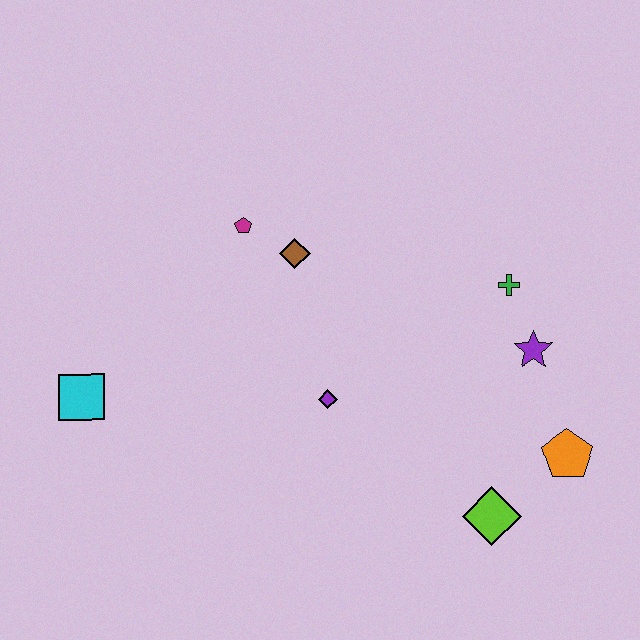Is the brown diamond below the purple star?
No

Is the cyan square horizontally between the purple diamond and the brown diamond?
No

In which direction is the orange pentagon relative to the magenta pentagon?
The orange pentagon is to the right of the magenta pentagon.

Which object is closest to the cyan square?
The magenta pentagon is closest to the cyan square.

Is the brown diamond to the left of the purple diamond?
Yes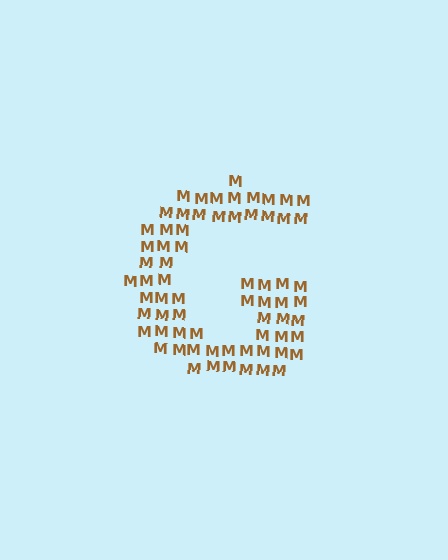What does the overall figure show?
The overall figure shows the letter G.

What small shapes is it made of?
It is made of small letter M's.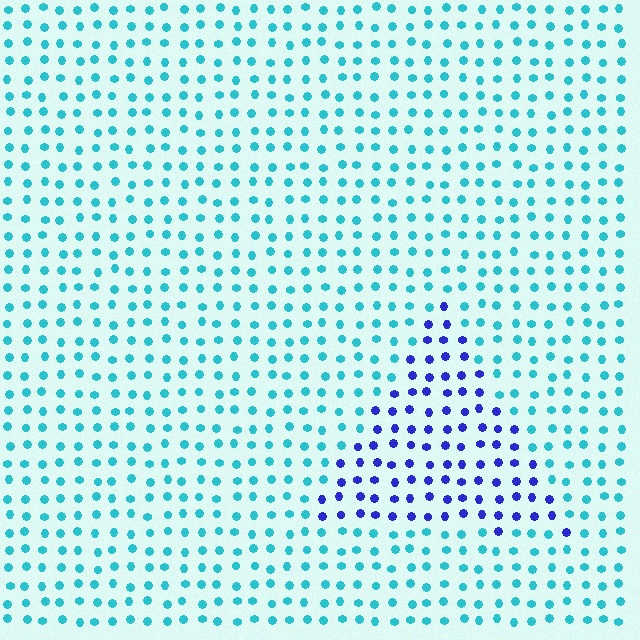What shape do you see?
I see a triangle.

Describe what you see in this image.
The image is filled with small cyan elements in a uniform arrangement. A triangle-shaped region is visible where the elements are tinted to a slightly different hue, forming a subtle color boundary.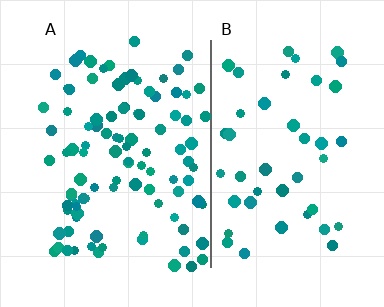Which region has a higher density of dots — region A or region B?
A (the left).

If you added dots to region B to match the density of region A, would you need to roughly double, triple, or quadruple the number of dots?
Approximately double.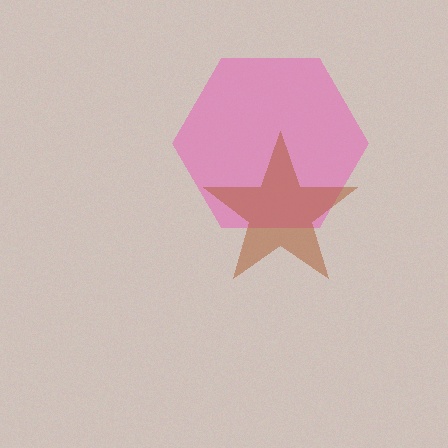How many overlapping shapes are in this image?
There are 2 overlapping shapes in the image.